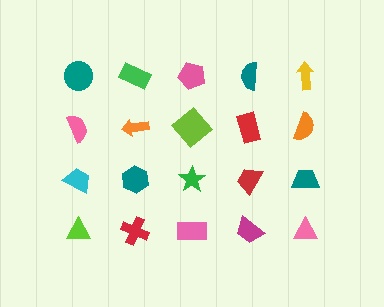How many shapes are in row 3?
5 shapes.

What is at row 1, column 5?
A yellow arrow.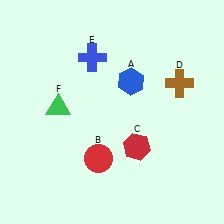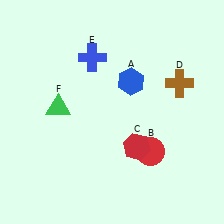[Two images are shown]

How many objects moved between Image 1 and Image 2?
1 object moved between the two images.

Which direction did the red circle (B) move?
The red circle (B) moved right.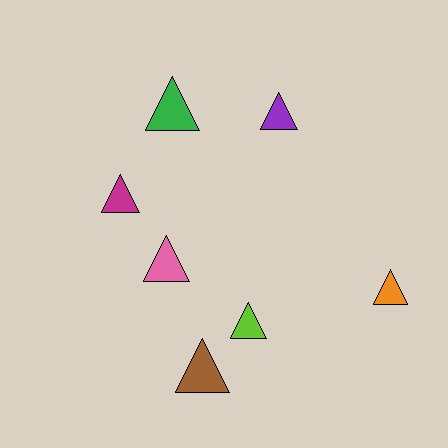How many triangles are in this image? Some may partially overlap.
There are 7 triangles.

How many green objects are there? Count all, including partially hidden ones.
There is 1 green object.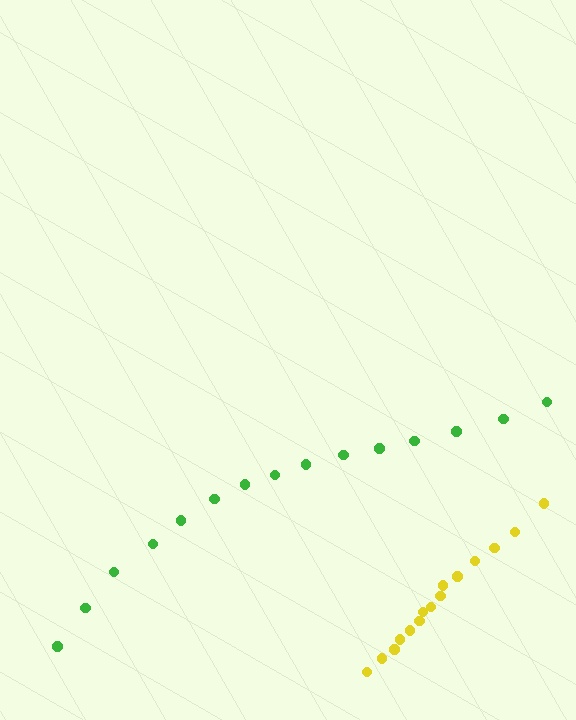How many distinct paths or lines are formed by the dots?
There are 2 distinct paths.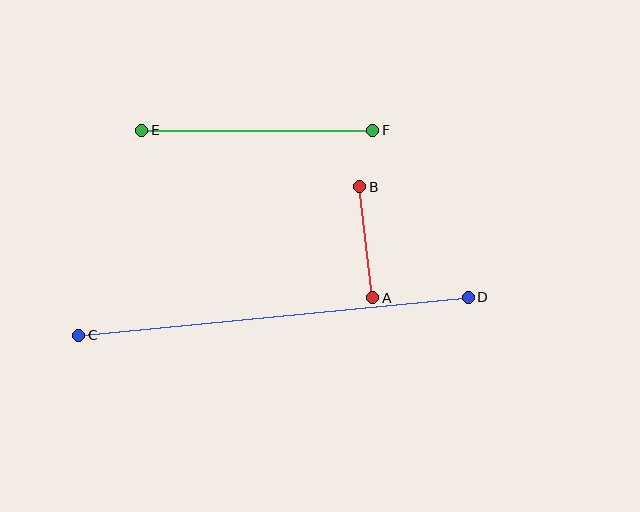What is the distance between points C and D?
The distance is approximately 391 pixels.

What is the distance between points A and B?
The distance is approximately 111 pixels.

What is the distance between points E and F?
The distance is approximately 231 pixels.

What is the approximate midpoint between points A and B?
The midpoint is at approximately (366, 242) pixels.